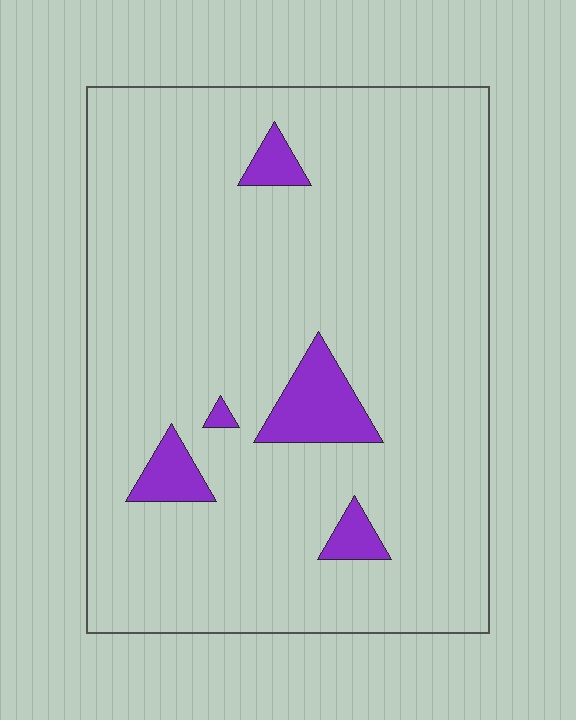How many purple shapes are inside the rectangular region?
5.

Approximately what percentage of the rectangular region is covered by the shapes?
Approximately 10%.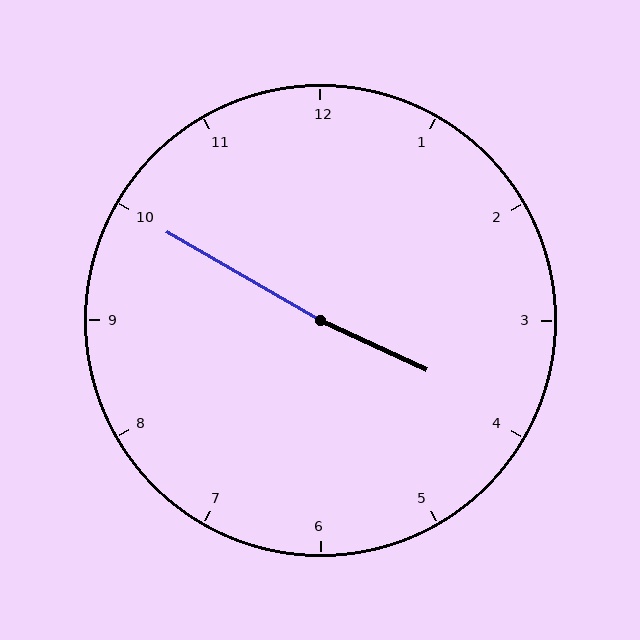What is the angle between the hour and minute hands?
Approximately 175 degrees.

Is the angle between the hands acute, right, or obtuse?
It is obtuse.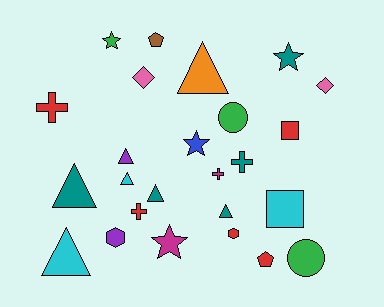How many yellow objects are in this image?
There are no yellow objects.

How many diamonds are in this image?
There are 2 diamonds.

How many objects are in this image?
There are 25 objects.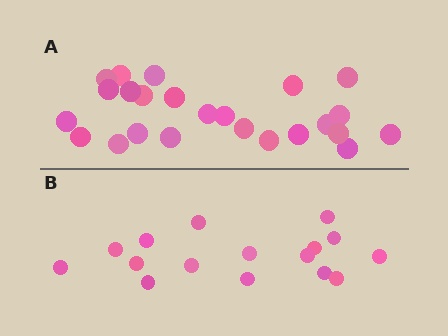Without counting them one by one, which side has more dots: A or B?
Region A (the top region) has more dots.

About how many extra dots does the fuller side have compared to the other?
Region A has roughly 8 or so more dots than region B.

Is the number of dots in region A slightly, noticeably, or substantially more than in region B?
Region A has substantially more. The ratio is roughly 1.5 to 1.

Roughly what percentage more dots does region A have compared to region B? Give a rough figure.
About 50% more.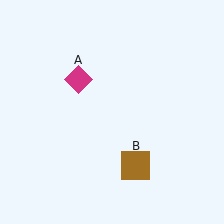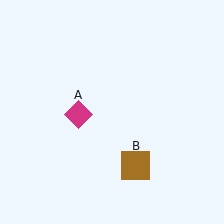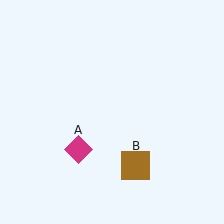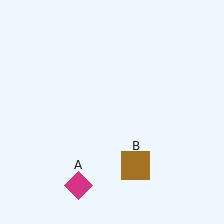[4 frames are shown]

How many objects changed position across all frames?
1 object changed position: magenta diamond (object A).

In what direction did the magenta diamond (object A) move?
The magenta diamond (object A) moved down.